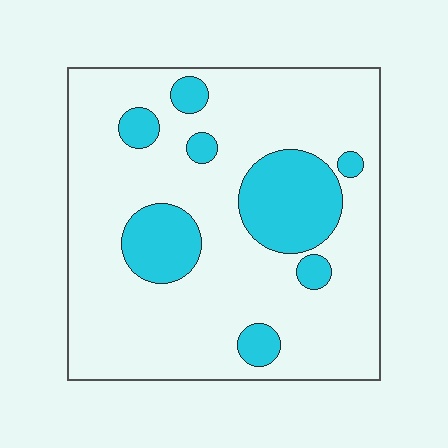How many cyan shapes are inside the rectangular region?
8.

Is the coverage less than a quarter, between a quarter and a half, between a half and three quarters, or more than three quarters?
Less than a quarter.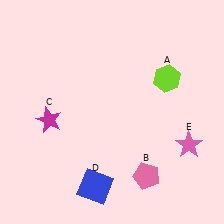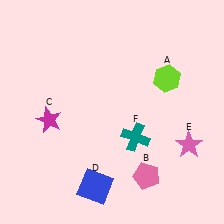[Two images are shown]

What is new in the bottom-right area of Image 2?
A teal cross (F) was added in the bottom-right area of Image 2.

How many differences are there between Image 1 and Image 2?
There is 1 difference between the two images.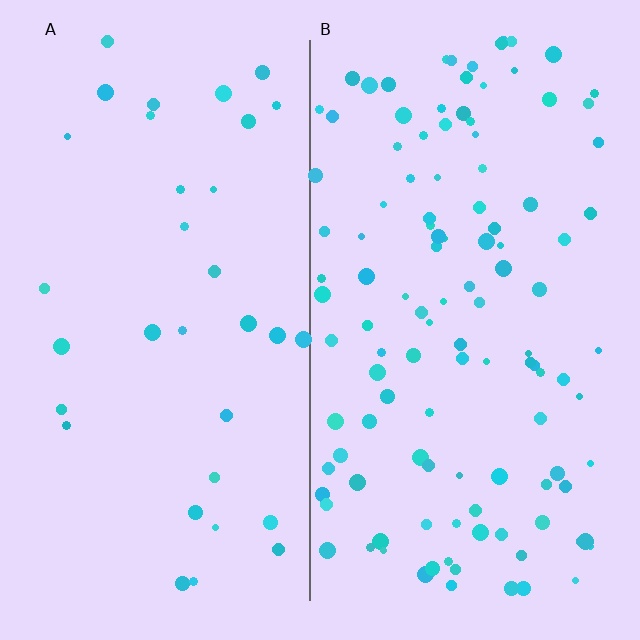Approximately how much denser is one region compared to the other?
Approximately 3.5× — region B over region A.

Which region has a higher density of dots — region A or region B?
B (the right).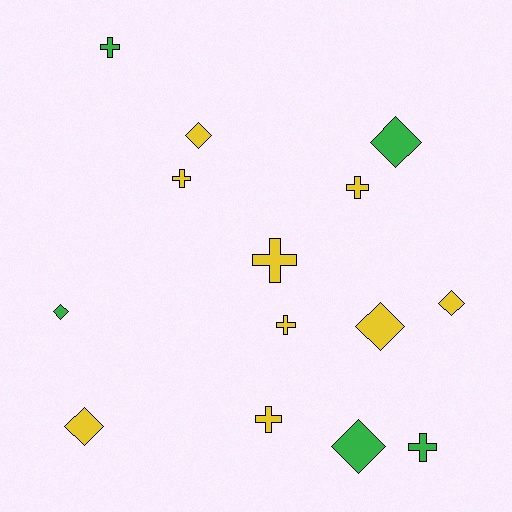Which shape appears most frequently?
Diamond, with 7 objects.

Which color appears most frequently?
Yellow, with 9 objects.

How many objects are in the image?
There are 14 objects.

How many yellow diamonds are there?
There are 4 yellow diamonds.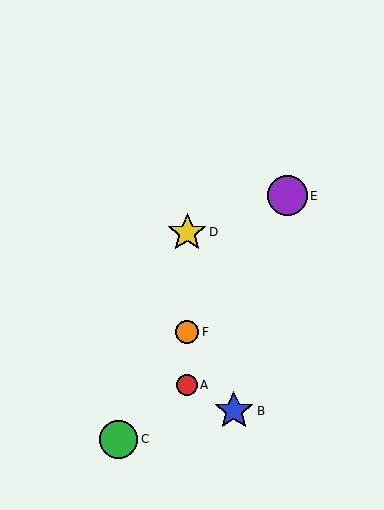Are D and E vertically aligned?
No, D is at x≈187 and E is at x≈287.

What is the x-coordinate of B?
Object B is at x≈234.